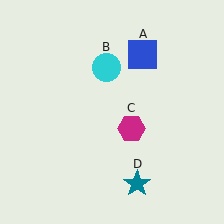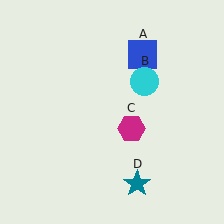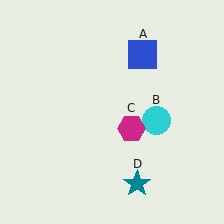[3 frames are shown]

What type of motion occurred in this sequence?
The cyan circle (object B) rotated clockwise around the center of the scene.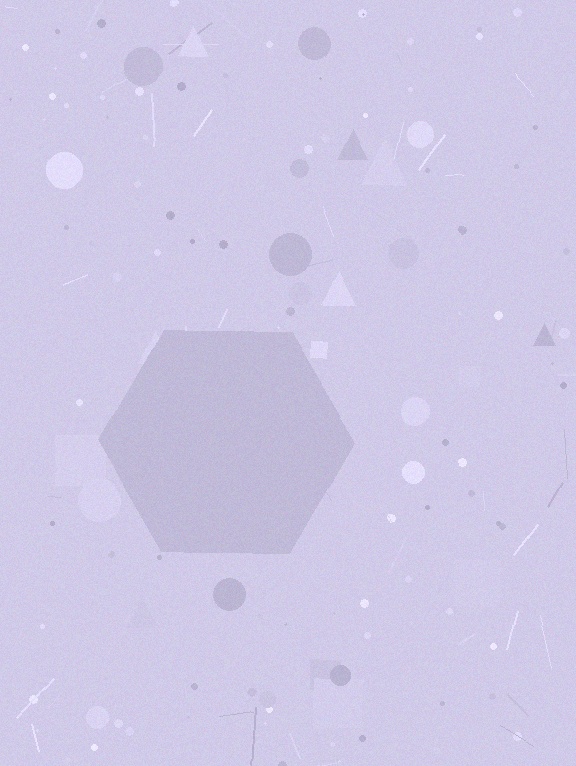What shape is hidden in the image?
A hexagon is hidden in the image.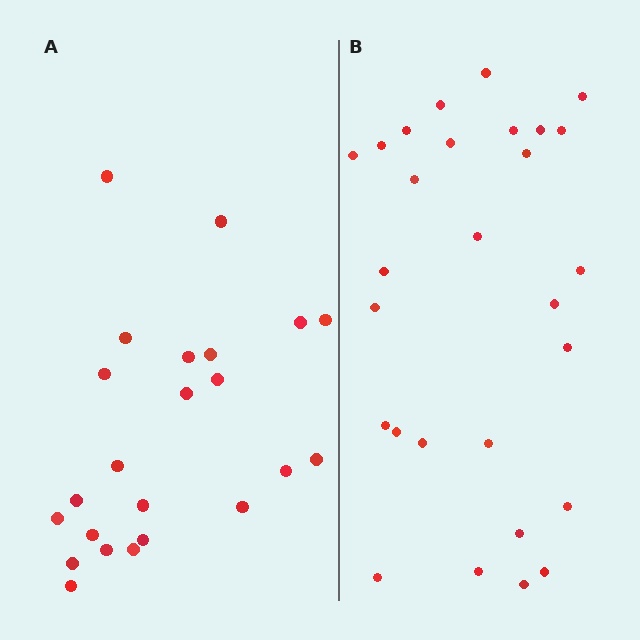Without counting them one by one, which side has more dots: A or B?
Region B (the right region) has more dots.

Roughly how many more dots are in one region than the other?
Region B has about 5 more dots than region A.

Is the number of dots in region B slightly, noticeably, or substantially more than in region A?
Region B has only slightly more — the two regions are fairly close. The ratio is roughly 1.2 to 1.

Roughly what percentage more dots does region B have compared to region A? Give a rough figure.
About 20% more.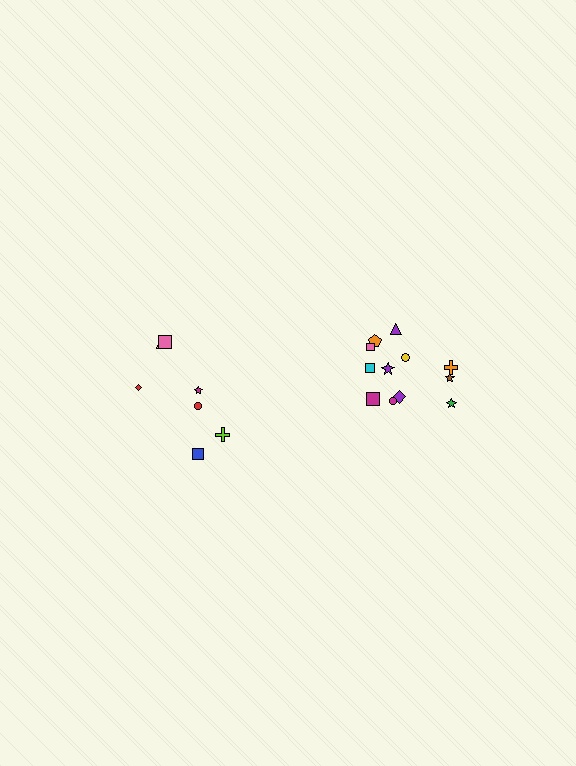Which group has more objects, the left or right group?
The right group.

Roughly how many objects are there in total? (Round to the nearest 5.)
Roughly 20 objects in total.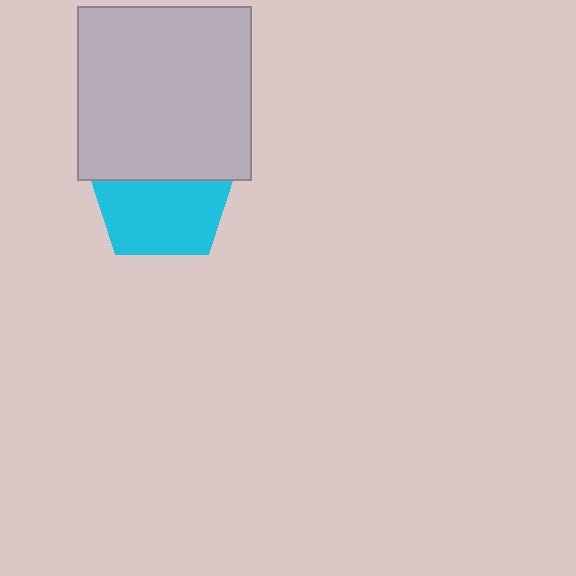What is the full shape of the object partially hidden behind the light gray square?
The partially hidden object is a cyan pentagon.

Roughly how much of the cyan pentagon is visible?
About half of it is visible (roughly 57%).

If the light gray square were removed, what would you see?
You would see the complete cyan pentagon.